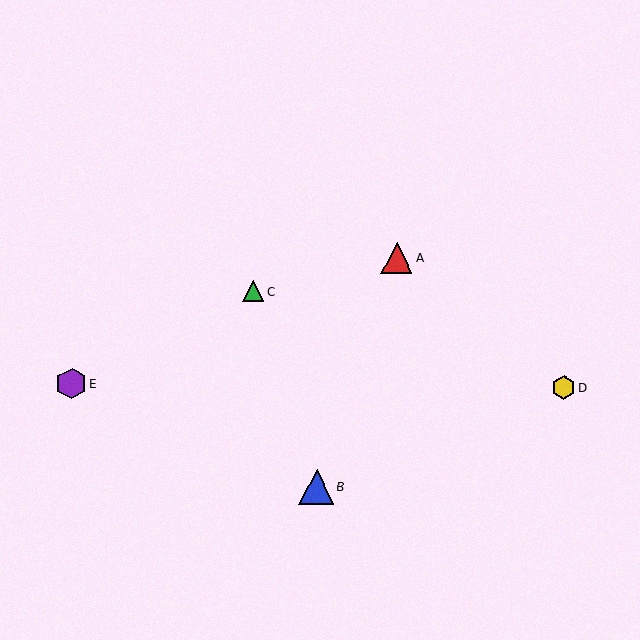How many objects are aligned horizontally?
2 objects (D, E) are aligned horizontally.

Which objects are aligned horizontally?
Objects D, E are aligned horizontally.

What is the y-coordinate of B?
Object B is at y≈487.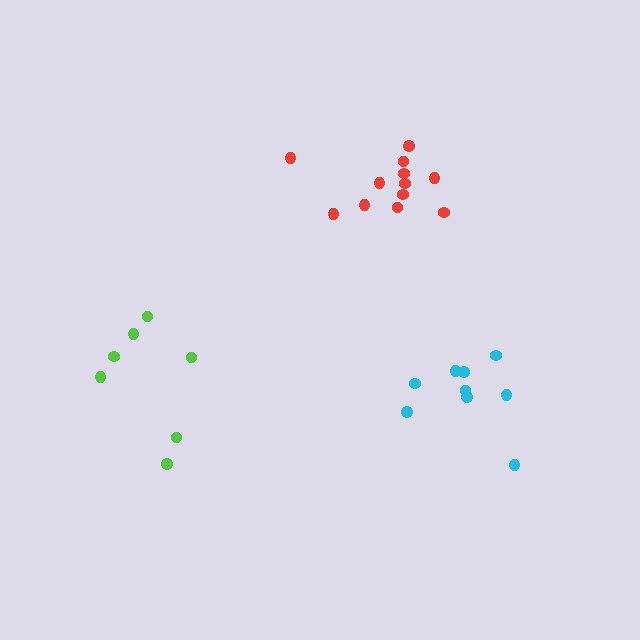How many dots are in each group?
Group 1: 12 dots, Group 2: 7 dots, Group 3: 9 dots (28 total).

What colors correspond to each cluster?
The clusters are colored: red, lime, cyan.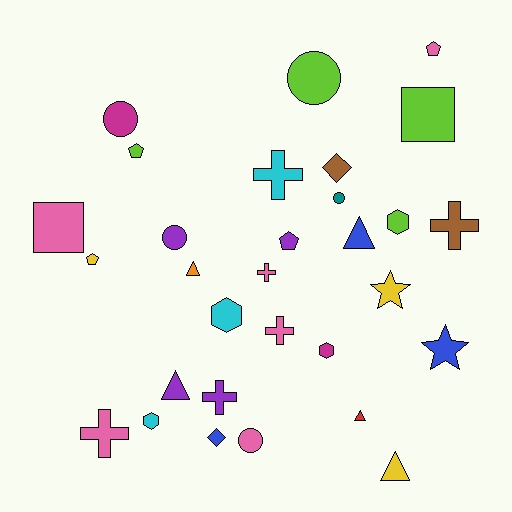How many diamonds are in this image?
There are 2 diamonds.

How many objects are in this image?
There are 30 objects.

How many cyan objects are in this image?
There are 3 cyan objects.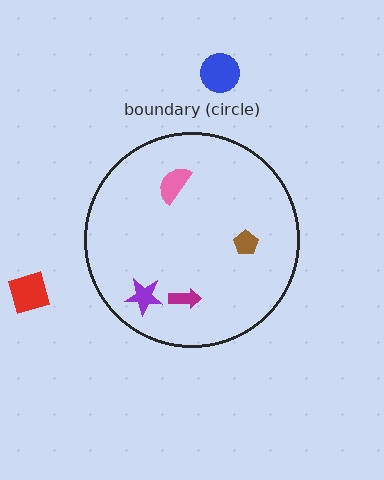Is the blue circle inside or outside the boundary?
Outside.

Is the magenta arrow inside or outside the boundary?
Inside.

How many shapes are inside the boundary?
4 inside, 2 outside.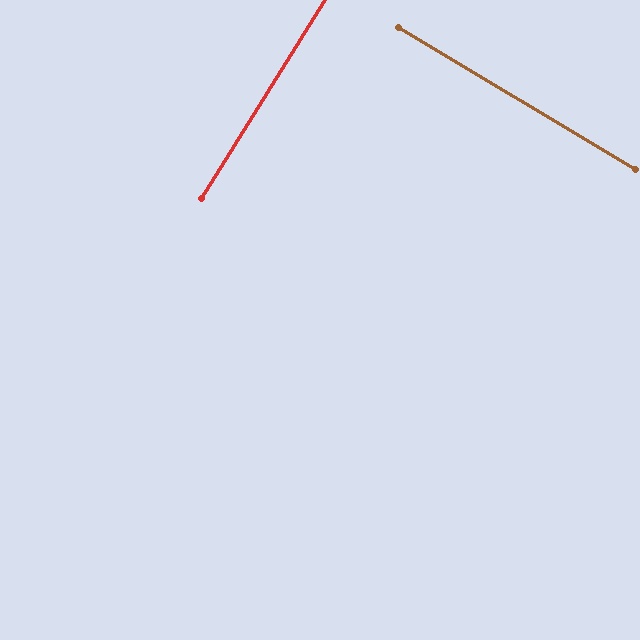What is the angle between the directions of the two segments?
Approximately 89 degrees.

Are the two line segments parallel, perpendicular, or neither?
Perpendicular — they meet at approximately 89°.